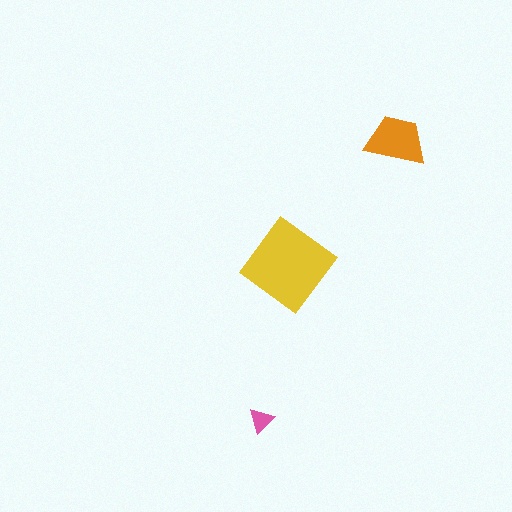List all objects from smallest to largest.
The pink triangle, the orange trapezoid, the yellow diamond.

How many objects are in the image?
There are 3 objects in the image.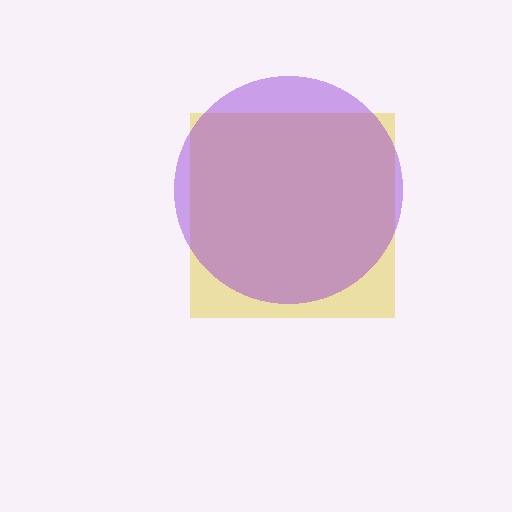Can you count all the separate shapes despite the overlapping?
Yes, there are 2 separate shapes.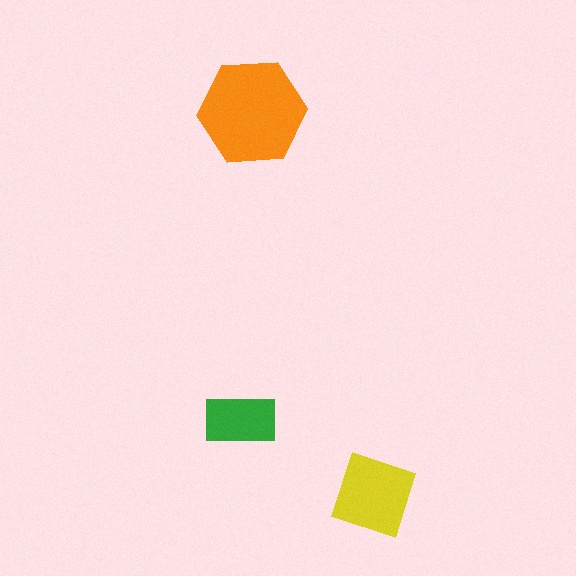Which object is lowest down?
The yellow diamond is bottommost.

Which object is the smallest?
The green rectangle.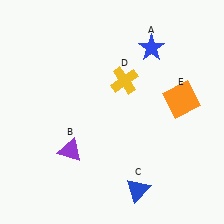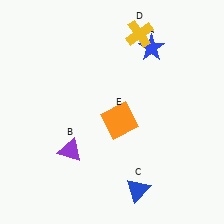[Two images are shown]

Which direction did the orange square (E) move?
The orange square (E) moved left.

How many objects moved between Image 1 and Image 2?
2 objects moved between the two images.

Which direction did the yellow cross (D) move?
The yellow cross (D) moved up.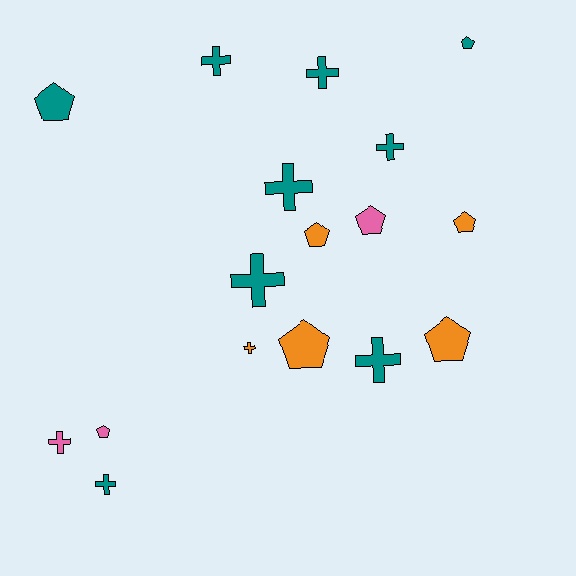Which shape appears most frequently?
Cross, with 9 objects.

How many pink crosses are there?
There is 1 pink cross.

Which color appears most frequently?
Teal, with 9 objects.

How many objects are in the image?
There are 17 objects.